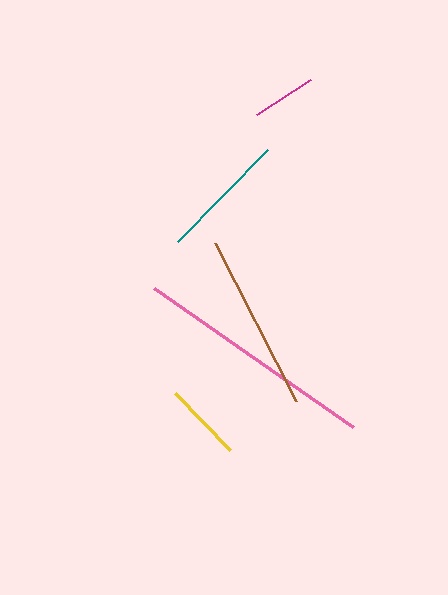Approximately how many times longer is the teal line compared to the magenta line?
The teal line is approximately 2.0 times the length of the magenta line.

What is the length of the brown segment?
The brown segment is approximately 177 pixels long.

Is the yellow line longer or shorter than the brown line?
The brown line is longer than the yellow line.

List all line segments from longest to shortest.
From longest to shortest: pink, brown, teal, yellow, magenta.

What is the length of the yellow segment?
The yellow segment is approximately 80 pixels long.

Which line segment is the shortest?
The magenta line is the shortest at approximately 64 pixels.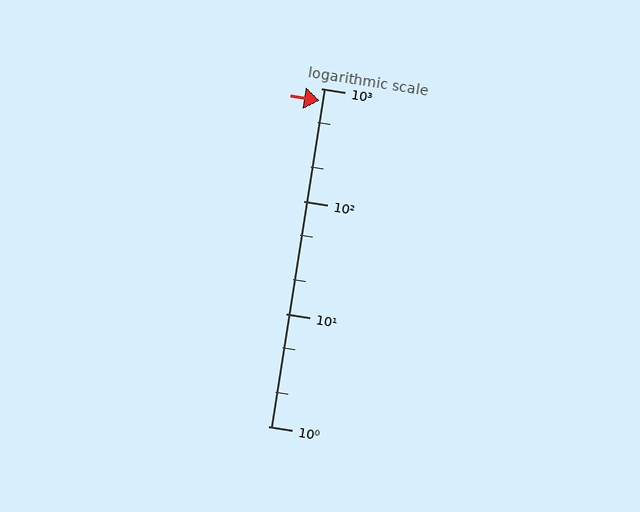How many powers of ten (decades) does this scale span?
The scale spans 3 decades, from 1 to 1000.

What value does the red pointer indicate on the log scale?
The pointer indicates approximately 780.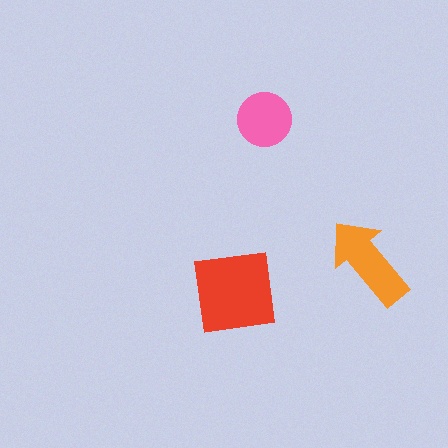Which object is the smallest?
The pink circle.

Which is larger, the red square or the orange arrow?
The red square.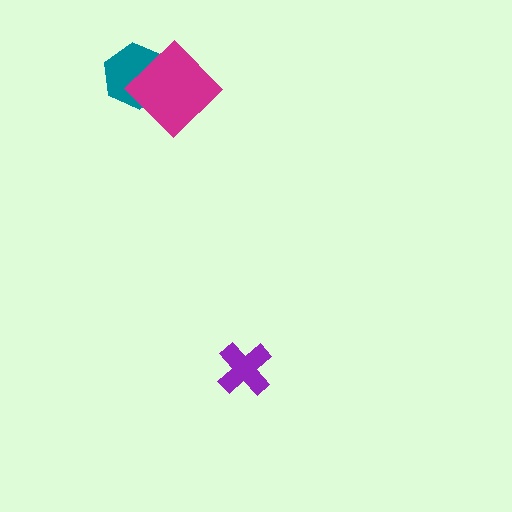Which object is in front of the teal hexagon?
The magenta diamond is in front of the teal hexagon.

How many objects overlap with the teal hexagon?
1 object overlaps with the teal hexagon.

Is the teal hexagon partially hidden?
Yes, it is partially covered by another shape.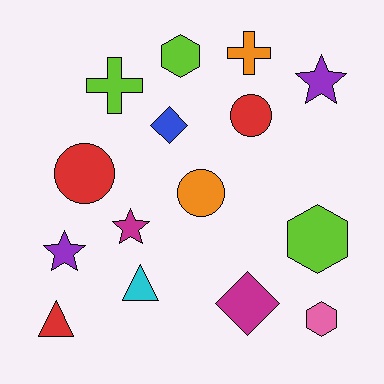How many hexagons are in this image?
There are 3 hexagons.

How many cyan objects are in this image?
There is 1 cyan object.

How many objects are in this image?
There are 15 objects.